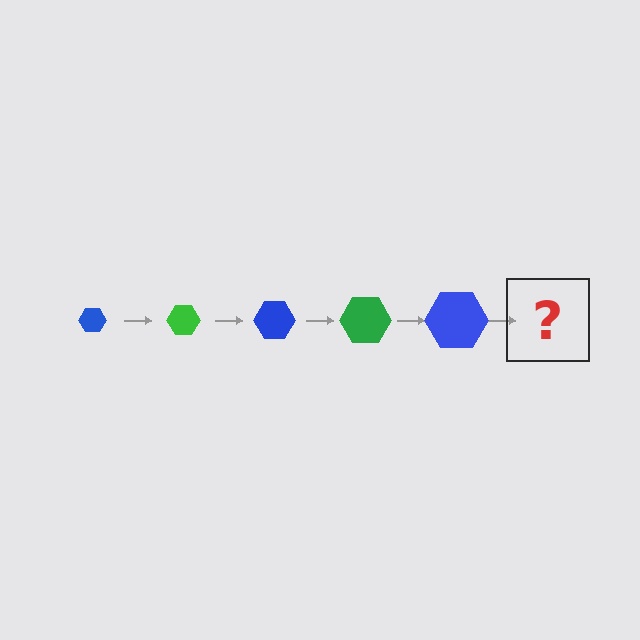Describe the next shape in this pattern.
It should be a green hexagon, larger than the previous one.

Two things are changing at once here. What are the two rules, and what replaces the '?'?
The two rules are that the hexagon grows larger each step and the color cycles through blue and green. The '?' should be a green hexagon, larger than the previous one.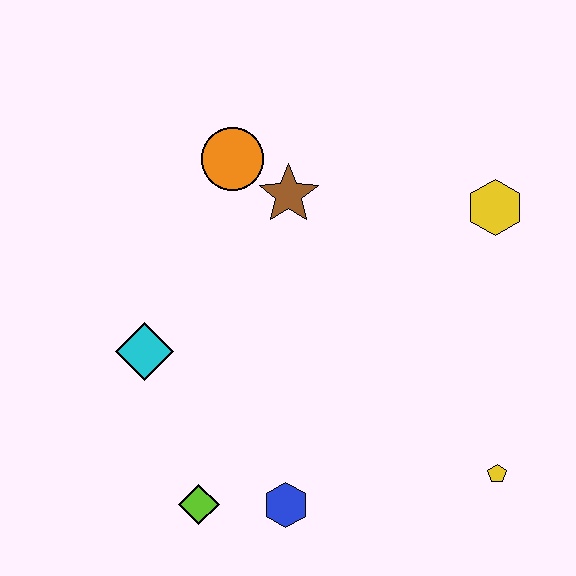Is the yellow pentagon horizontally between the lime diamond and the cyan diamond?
No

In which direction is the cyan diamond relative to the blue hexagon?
The cyan diamond is above the blue hexagon.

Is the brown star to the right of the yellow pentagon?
No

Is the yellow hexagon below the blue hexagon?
No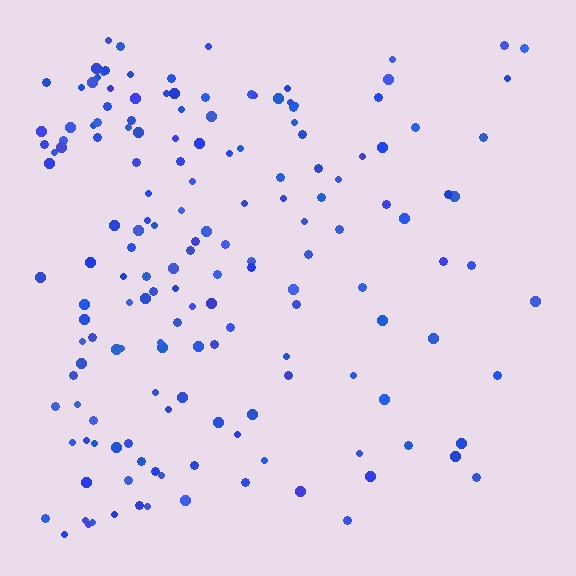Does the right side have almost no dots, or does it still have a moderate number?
Still a moderate number, just noticeably fewer than the left.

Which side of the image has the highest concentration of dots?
The left.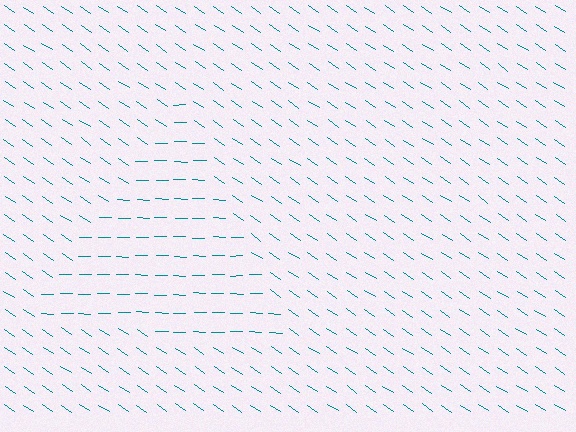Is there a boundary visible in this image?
Yes, there is a texture boundary formed by a change in line orientation.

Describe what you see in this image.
The image is filled with small teal line segments. A triangle region in the image has lines oriented differently from the surrounding lines, creating a visible texture boundary.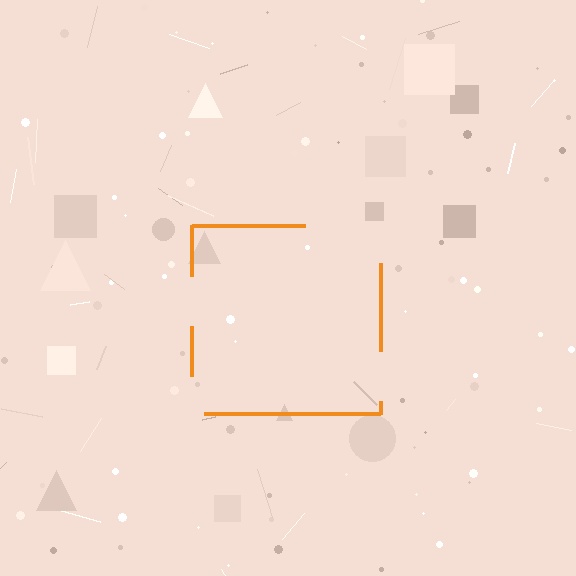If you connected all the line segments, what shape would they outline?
They would outline a square.